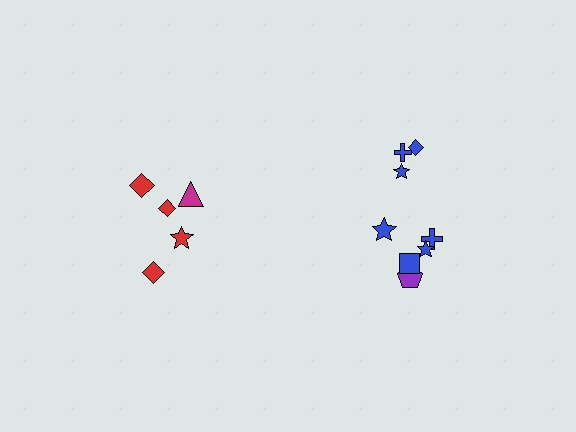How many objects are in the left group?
There are 5 objects.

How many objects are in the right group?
There are 8 objects.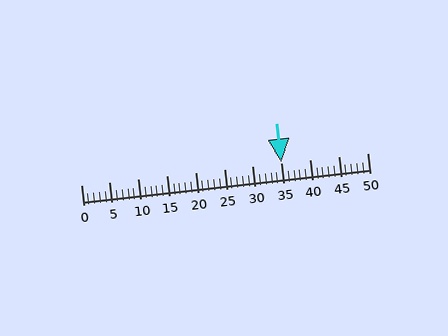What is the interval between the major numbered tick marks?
The major tick marks are spaced 5 units apart.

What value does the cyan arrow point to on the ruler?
The cyan arrow points to approximately 35.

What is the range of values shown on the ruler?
The ruler shows values from 0 to 50.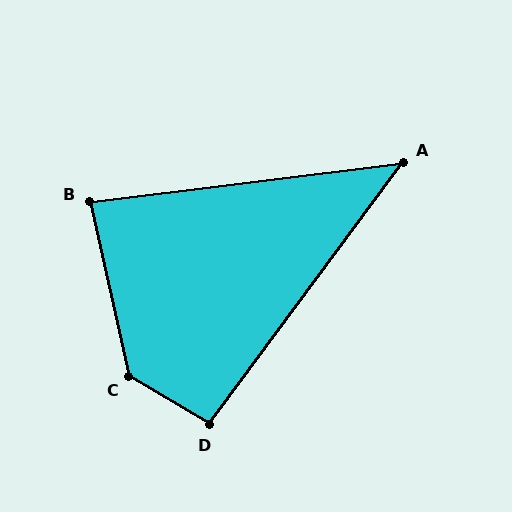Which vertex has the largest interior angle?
C, at approximately 134 degrees.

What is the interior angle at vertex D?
Approximately 96 degrees (obtuse).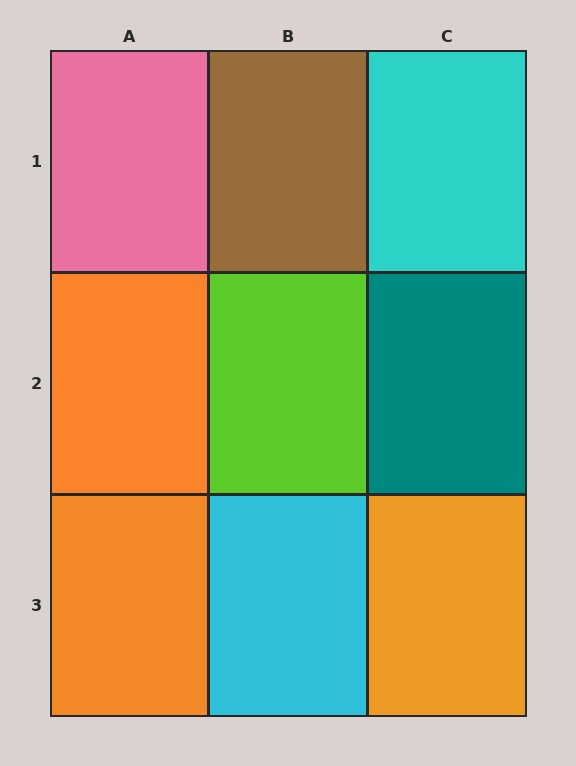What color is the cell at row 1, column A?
Pink.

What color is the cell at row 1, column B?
Brown.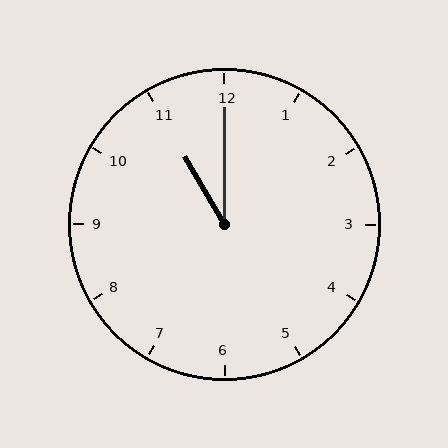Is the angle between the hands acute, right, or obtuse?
It is acute.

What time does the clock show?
11:00.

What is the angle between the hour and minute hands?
Approximately 30 degrees.